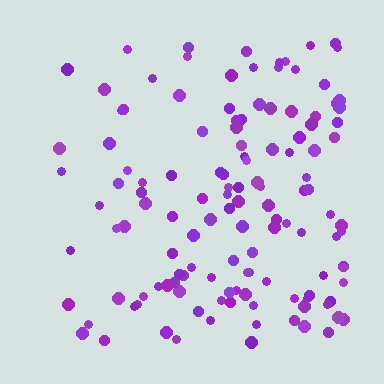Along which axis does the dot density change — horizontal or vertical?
Horizontal.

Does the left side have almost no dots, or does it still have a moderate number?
Still a moderate number, just noticeably fewer than the right.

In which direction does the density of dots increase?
From left to right, with the right side densest.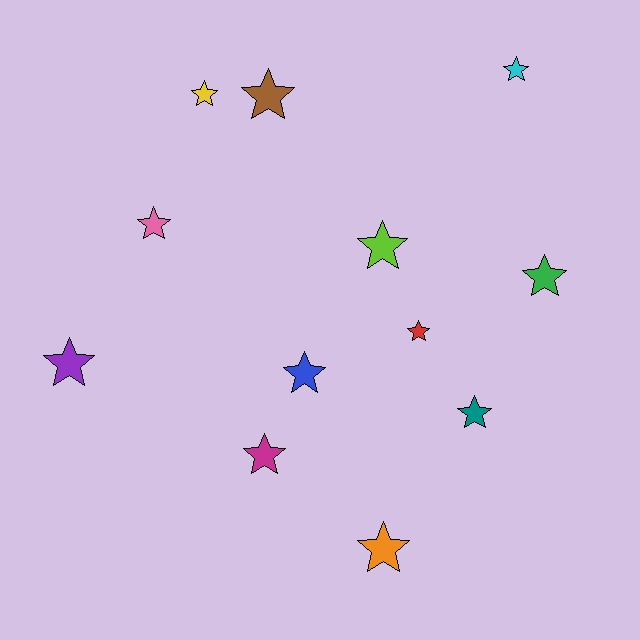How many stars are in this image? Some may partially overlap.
There are 12 stars.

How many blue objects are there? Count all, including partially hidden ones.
There is 1 blue object.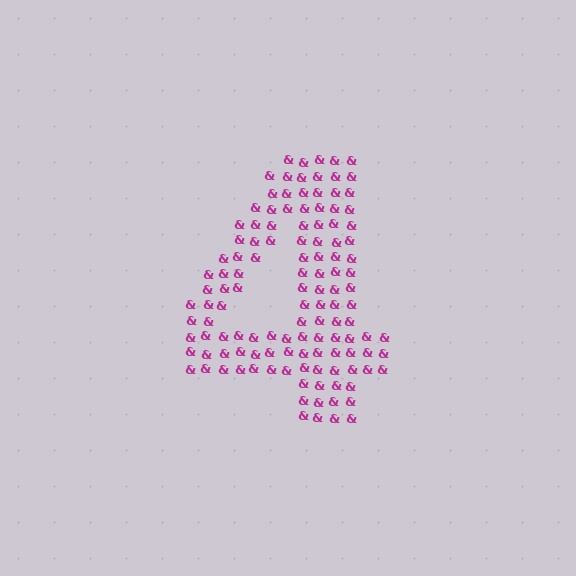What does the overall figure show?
The overall figure shows the digit 4.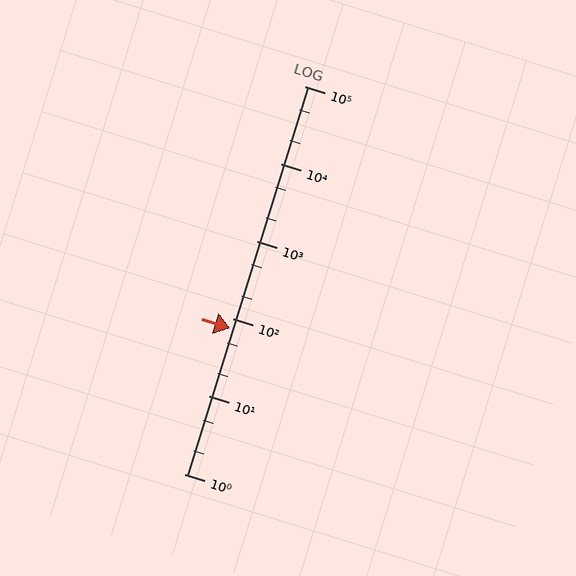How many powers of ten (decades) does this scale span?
The scale spans 5 decades, from 1 to 100000.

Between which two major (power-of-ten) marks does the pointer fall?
The pointer is between 10 and 100.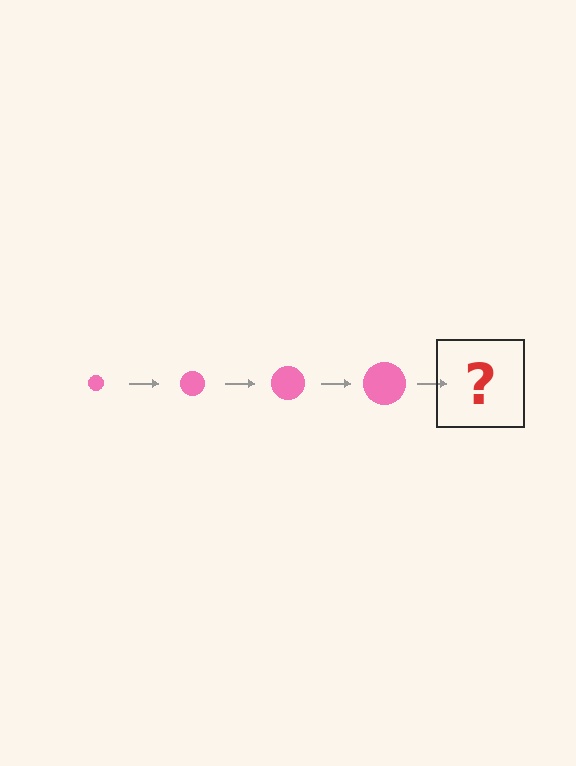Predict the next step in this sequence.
The next step is a pink circle, larger than the previous one.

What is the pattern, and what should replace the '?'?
The pattern is that the circle gets progressively larger each step. The '?' should be a pink circle, larger than the previous one.